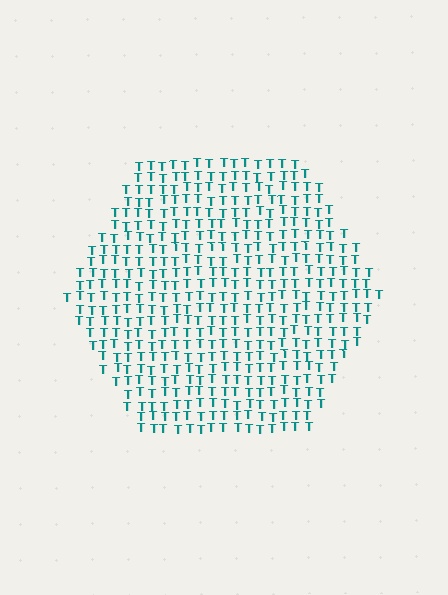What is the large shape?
The large shape is a hexagon.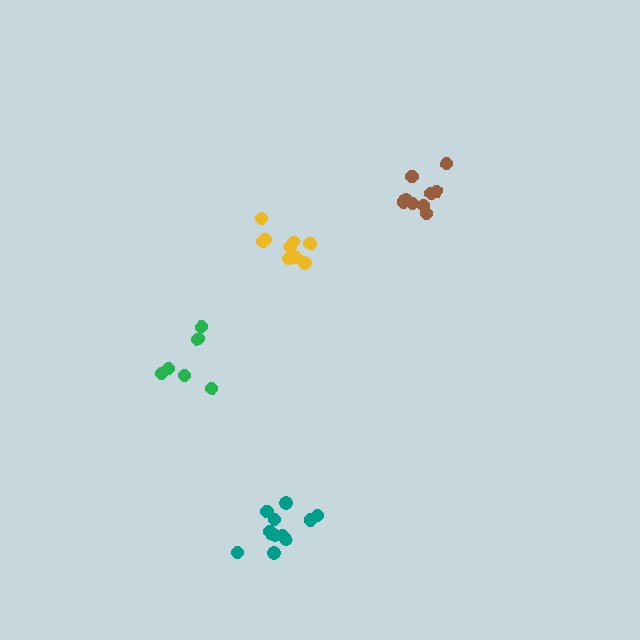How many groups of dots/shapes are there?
There are 4 groups.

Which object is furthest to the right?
The brown cluster is rightmost.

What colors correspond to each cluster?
The clusters are colored: green, teal, yellow, brown.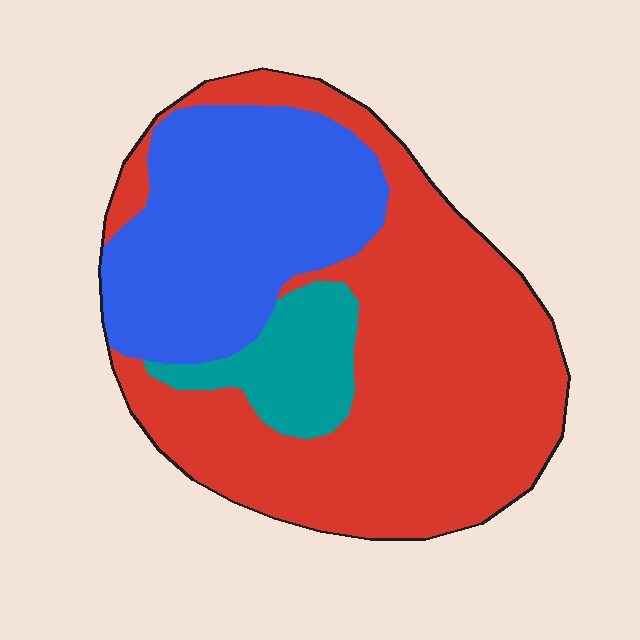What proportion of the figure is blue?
Blue takes up about one third (1/3) of the figure.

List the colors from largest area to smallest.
From largest to smallest: red, blue, teal.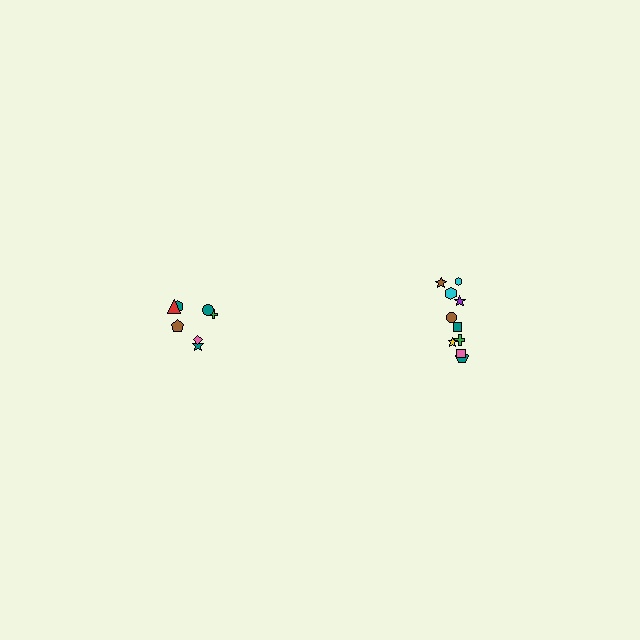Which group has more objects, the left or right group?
The right group.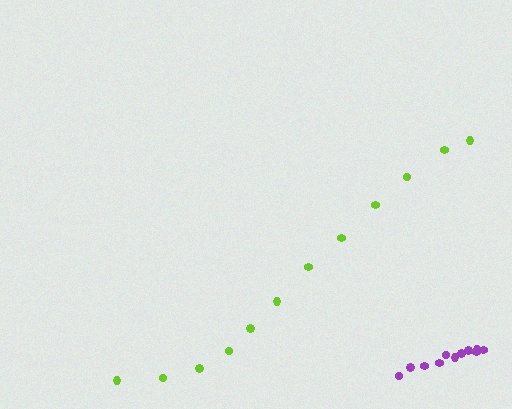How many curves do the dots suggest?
There are 2 distinct paths.